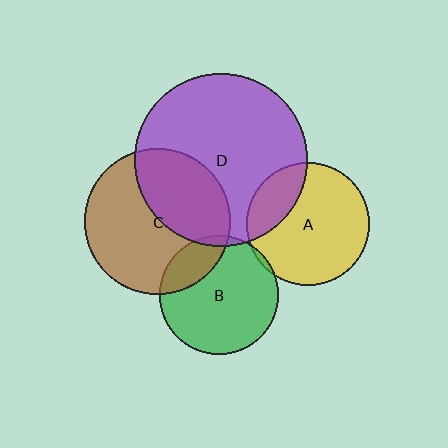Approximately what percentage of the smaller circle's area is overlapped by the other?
Approximately 40%.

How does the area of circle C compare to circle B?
Approximately 1.5 times.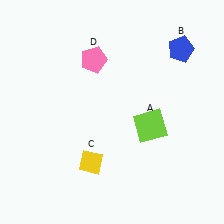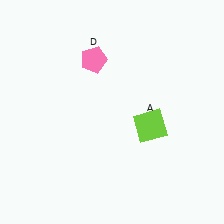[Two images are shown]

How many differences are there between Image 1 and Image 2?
There are 2 differences between the two images.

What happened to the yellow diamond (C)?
The yellow diamond (C) was removed in Image 2. It was in the bottom-left area of Image 1.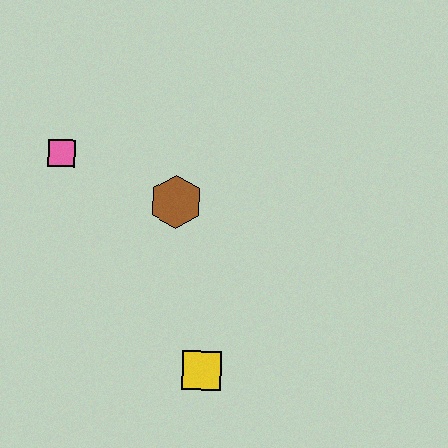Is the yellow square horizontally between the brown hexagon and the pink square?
No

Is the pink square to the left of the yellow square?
Yes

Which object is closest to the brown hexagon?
The pink square is closest to the brown hexagon.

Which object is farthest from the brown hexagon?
The yellow square is farthest from the brown hexagon.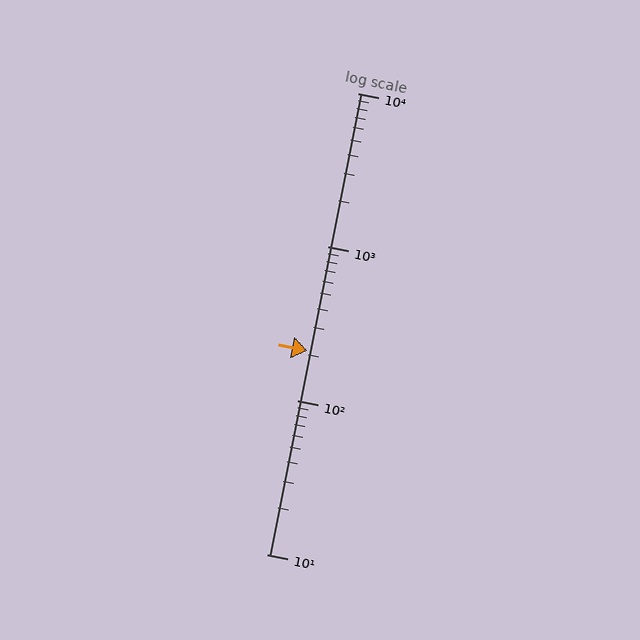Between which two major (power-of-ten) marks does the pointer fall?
The pointer is between 100 and 1000.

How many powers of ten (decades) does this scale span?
The scale spans 3 decades, from 10 to 10000.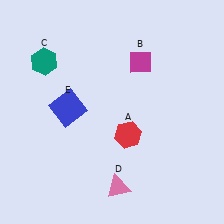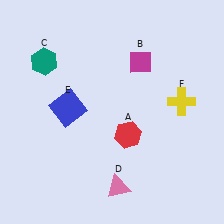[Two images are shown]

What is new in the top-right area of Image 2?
A yellow cross (F) was added in the top-right area of Image 2.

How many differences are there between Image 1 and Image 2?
There is 1 difference between the two images.